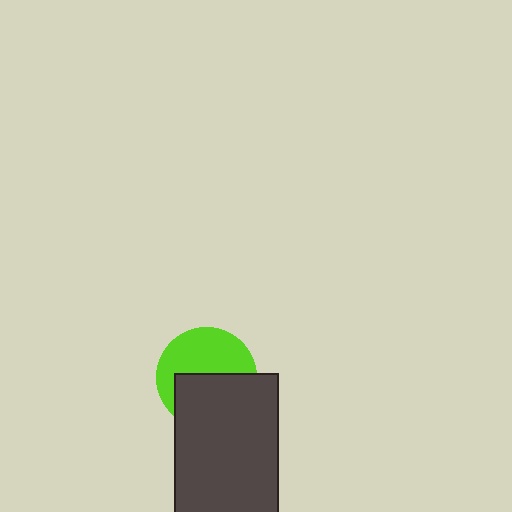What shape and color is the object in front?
The object in front is a dark gray rectangle.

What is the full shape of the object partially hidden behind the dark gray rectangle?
The partially hidden object is a lime circle.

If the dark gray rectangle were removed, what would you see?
You would see the complete lime circle.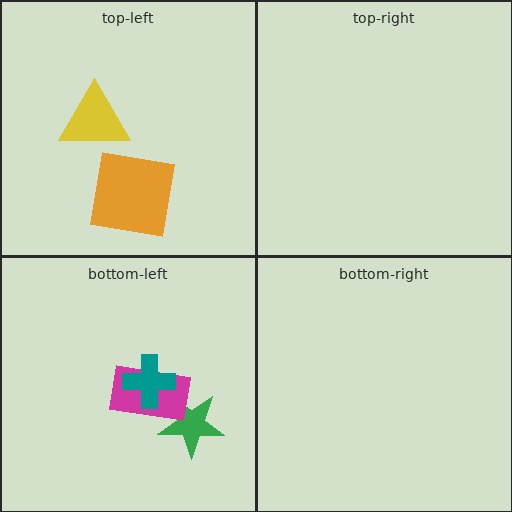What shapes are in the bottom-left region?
The green star, the magenta rectangle, the teal cross.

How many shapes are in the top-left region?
2.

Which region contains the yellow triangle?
The top-left region.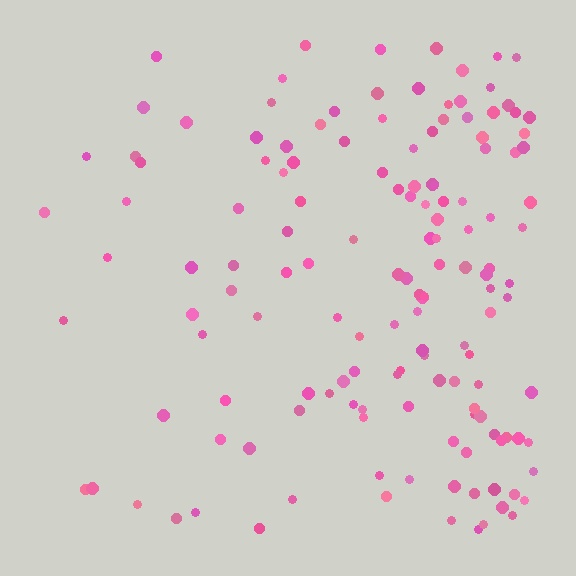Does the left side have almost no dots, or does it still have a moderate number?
Still a moderate number, just noticeably fewer than the right.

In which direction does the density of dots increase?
From left to right, with the right side densest.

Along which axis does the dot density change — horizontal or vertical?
Horizontal.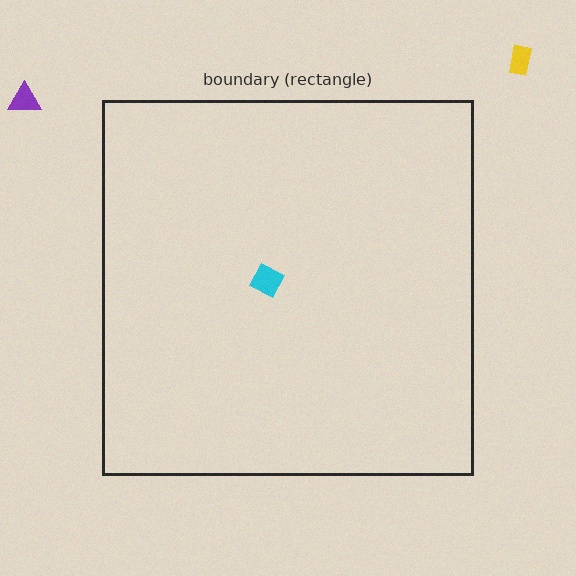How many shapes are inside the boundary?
1 inside, 2 outside.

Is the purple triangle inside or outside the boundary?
Outside.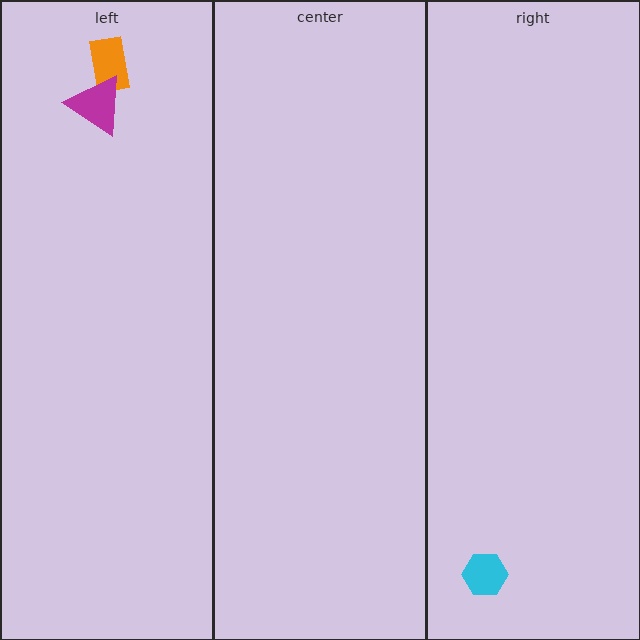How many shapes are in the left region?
2.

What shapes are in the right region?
The cyan hexagon.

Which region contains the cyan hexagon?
The right region.